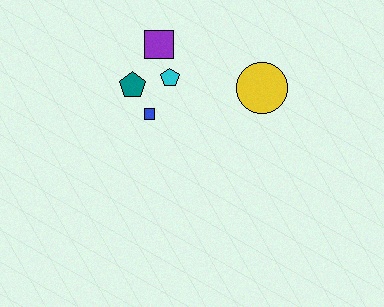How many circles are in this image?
There is 1 circle.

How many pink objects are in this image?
There are no pink objects.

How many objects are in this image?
There are 5 objects.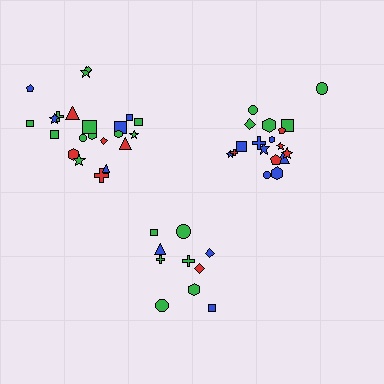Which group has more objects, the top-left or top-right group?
The top-left group.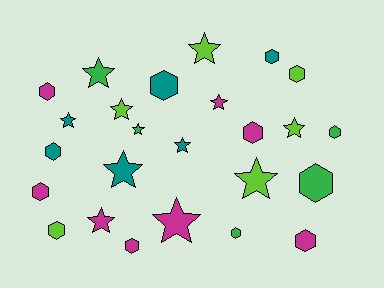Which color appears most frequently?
Magenta, with 8 objects.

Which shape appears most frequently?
Hexagon, with 13 objects.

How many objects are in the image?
There are 25 objects.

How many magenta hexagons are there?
There are 5 magenta hexagons.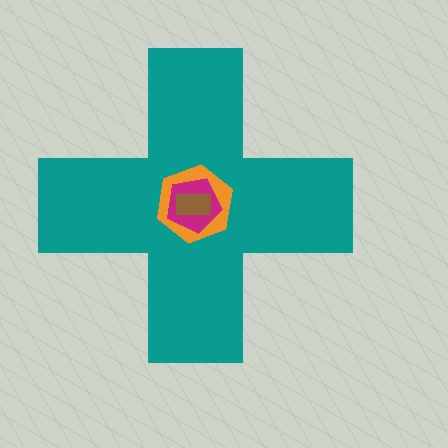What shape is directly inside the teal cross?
The orange hexagon.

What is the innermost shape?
The brown rectangle.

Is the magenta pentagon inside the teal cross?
Yes.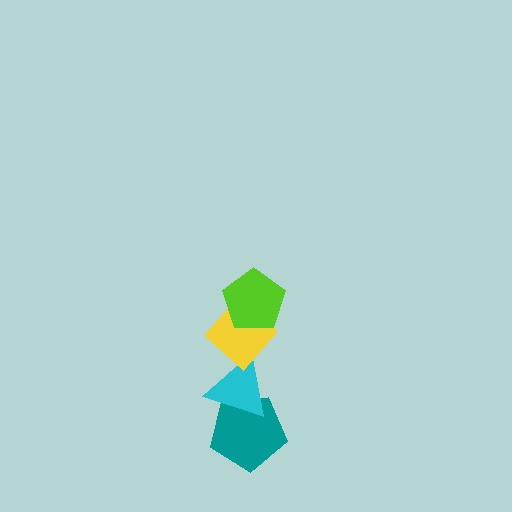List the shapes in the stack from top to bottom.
From top to bottom: the lime pentagon, the yellow diamond, the cyan triangle, the teal pentagon.